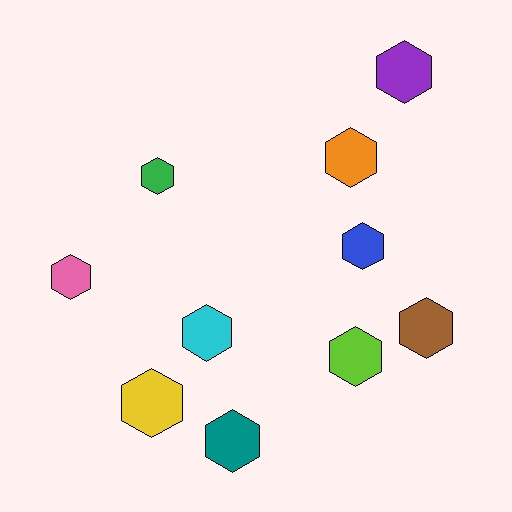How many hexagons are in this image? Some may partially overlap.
There are 10 hexagons.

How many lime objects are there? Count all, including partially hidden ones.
There is 1 lime object.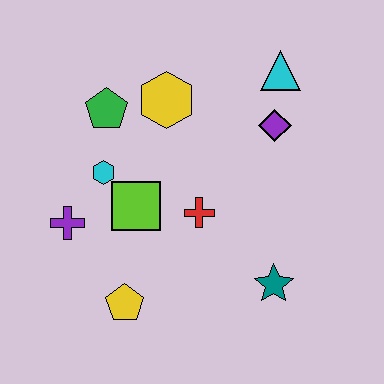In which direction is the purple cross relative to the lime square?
The purple cross is to the left of the lime square.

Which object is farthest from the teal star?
The green pentagon is farthest from the teal star.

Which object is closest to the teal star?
The red cross is closest to the teal star.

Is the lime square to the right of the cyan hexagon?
Yes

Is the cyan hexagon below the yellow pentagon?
No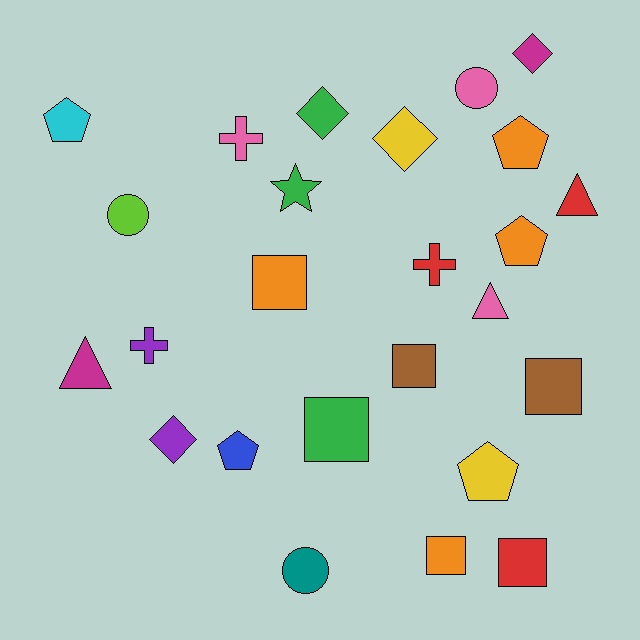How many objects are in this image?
There are 25 objects.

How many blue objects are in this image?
There is 1 blue object.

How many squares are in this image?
There are 6 squares.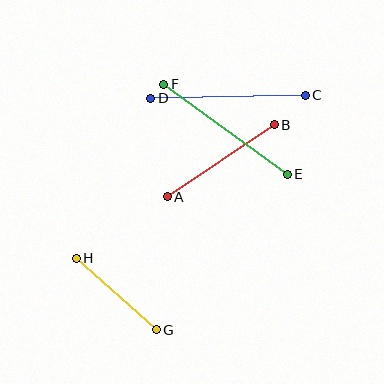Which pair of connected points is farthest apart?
Points C and D are farthest apart.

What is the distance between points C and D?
The distance is approximately 155 pixels.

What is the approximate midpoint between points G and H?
The midpoint is at approximately (116, 294) pixels.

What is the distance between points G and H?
The distance is approximately 107 pixels.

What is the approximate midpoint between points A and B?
The midpoint is at approximately (221, 161) pixels.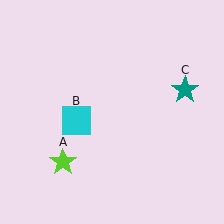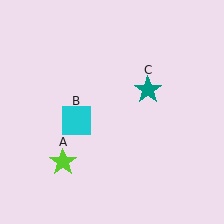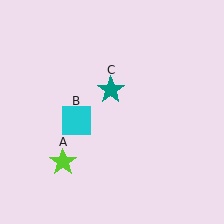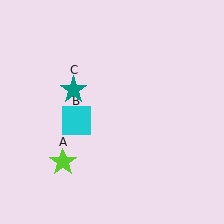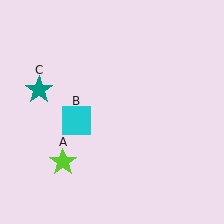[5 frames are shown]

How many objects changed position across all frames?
1 object changed position: teal star (object C).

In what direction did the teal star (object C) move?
The teal star (object C) moved left.